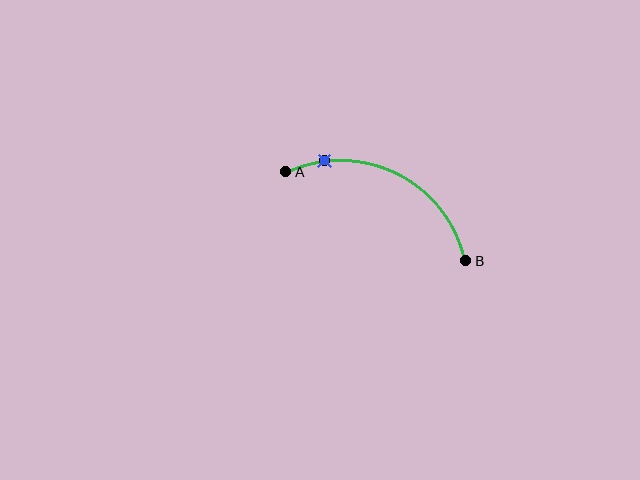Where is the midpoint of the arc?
The arc midpoint is the point on the curve farthest from the straight line joining A and B. It sits above that line.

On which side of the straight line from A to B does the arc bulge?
The arc bulges above the straight line connecting A and B.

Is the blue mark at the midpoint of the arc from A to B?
No. The blue mark lies on the arc but is closer to endpoint A. The arc midpoint would be at the point on the curve equidistant along the arc from both A and B.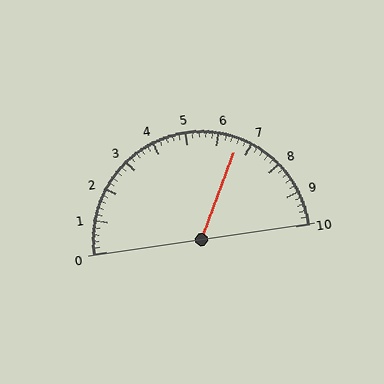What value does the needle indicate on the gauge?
The needle indicates approximately 6.6.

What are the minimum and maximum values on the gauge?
The gauge ranges from 0 to 10.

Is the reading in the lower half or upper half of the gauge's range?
The reading is in the upper half of the range (0 to 10).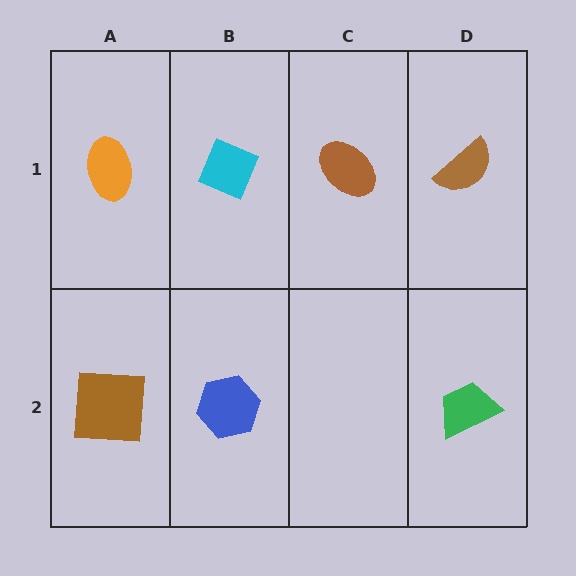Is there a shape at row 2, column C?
No, that cell is empty.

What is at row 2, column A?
A brown square.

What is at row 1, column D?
A brown semicircle.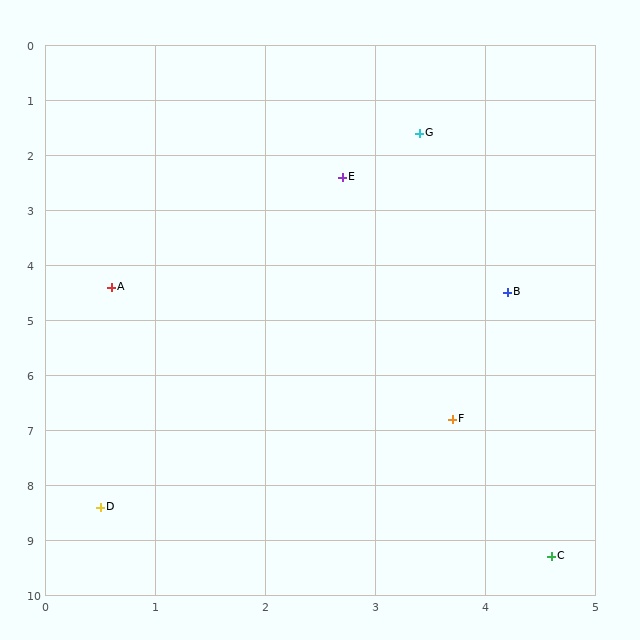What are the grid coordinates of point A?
Point A is at approximately (0.6, 4.4).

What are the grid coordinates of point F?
Point F is at approximately (3.7, 6.8).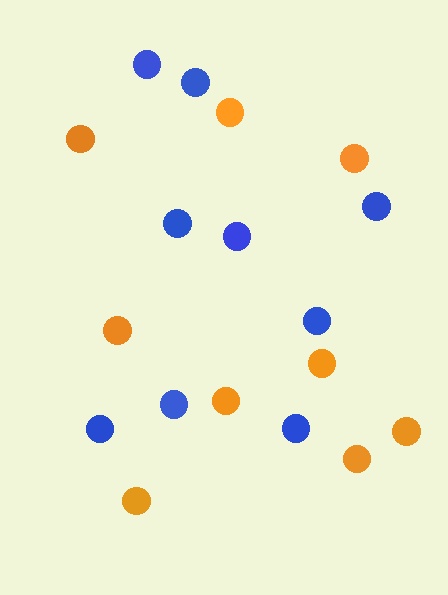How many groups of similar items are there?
There are 2 groups: one group of orange circles (9) and one group of blue circles (9).